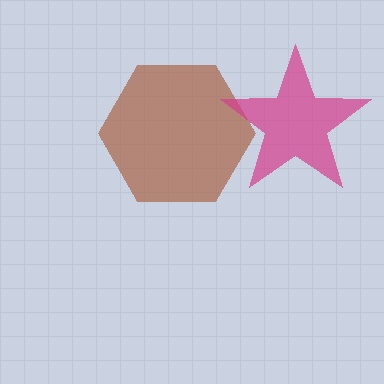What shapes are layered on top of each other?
The layered shapes are: a brown hexagon, a magenta star.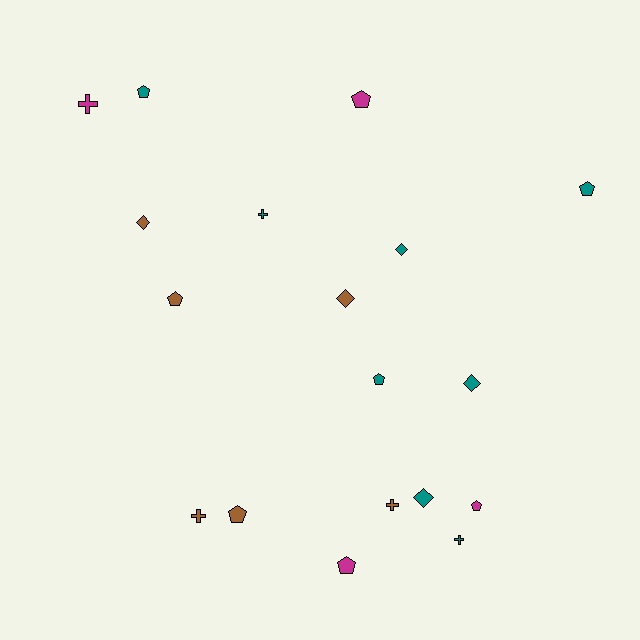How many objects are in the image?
There are 18 objects.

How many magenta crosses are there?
There is 1 magenta cross.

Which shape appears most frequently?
Pentagon, with 8 objects.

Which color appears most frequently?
Teal, with 8 objects.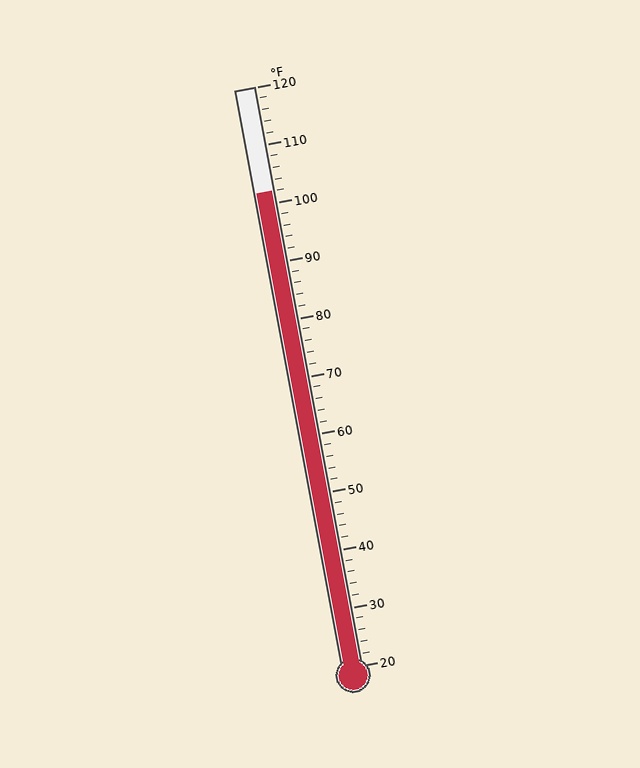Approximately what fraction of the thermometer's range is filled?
The thermometer is filled to approximately 80% of its range.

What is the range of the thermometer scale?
The thermometer scale ranges from 20°F to 120°F.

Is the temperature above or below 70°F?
The temperature is above 70°F.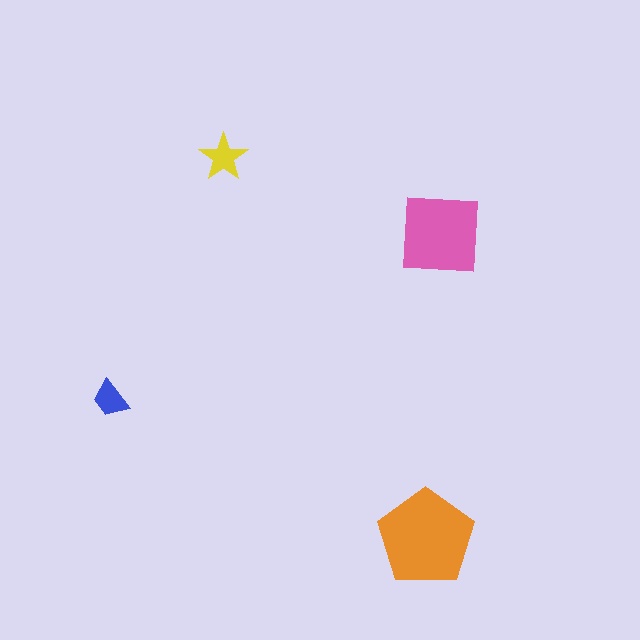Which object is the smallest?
The blue trapezoid.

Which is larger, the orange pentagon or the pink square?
The orange pentagon.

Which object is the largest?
The orange pentagon.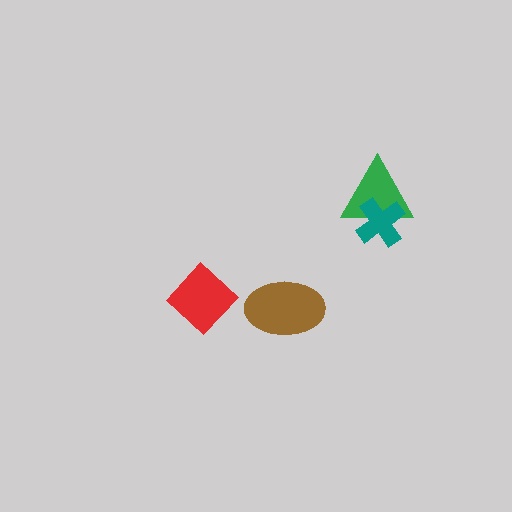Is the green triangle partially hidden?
Yes, it is partially covered by another shape.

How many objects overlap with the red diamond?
0 objects overlap with the red diamond.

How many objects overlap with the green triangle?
1 object overlaps with the green triangle.